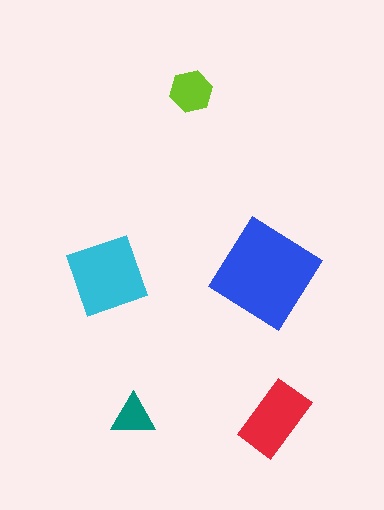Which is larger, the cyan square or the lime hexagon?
The cyan square.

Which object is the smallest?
The teal triangle.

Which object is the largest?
The blue diamond.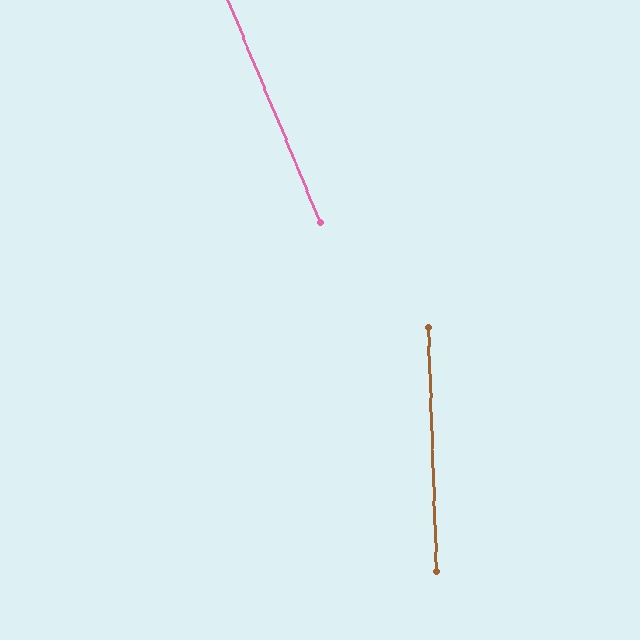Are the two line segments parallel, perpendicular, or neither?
Neither parallel nor perpendicular — they differ by about 20°.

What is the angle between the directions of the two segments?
Approximately 20 degrees.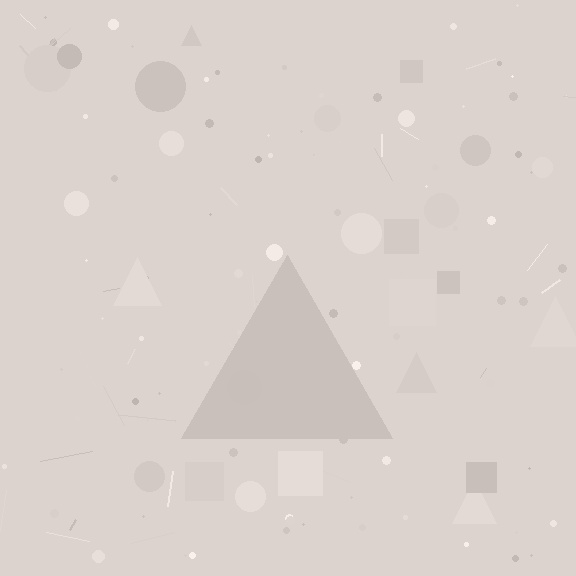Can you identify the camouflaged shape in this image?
The camouflaged shape is a triangle.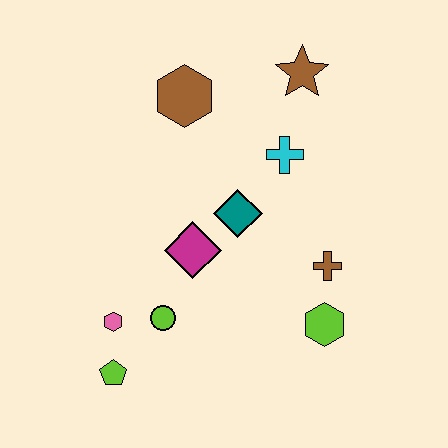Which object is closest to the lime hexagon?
The brown cross is closest to the lime hexagon.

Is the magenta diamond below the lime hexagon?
No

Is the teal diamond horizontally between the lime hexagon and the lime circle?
Yes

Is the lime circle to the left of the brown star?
Yes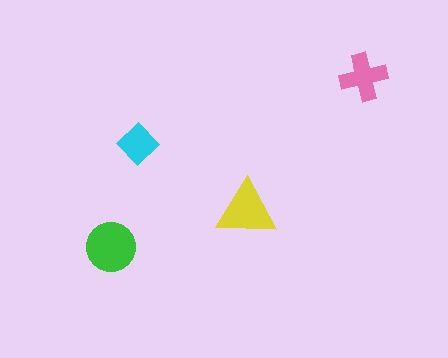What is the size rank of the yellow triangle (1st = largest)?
2nd.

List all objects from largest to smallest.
The green circle, the yellow triangle, the pink cross, the cyan diamond.